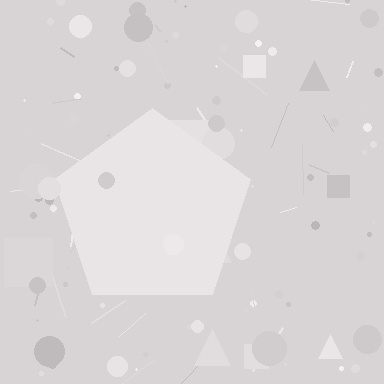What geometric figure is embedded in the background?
A pentagon is embedded in the background.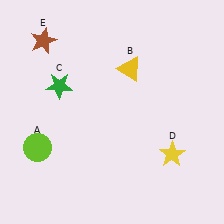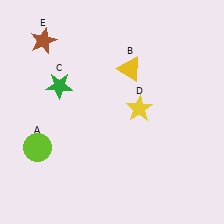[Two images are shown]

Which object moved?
The yellow star (D) moved up.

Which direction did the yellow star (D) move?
The yellow star (D) moved up.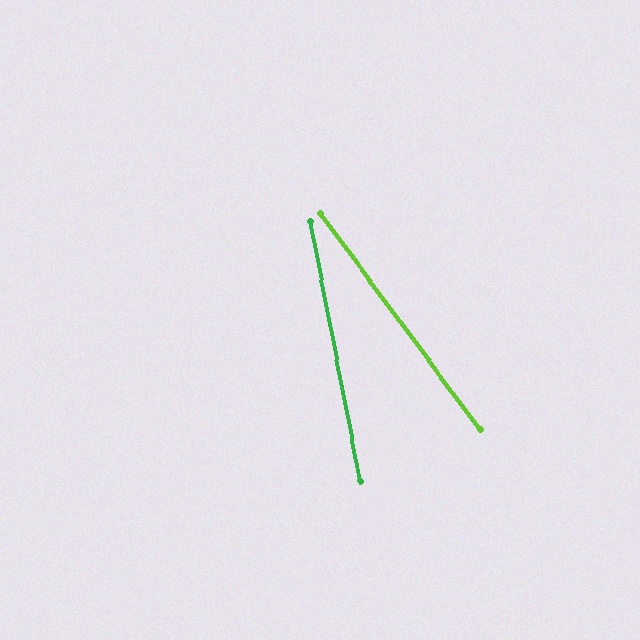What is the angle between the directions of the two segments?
Approximately 26 degrees.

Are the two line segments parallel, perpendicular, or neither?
Neither parallel nor perpendicular — they differ by about 26°.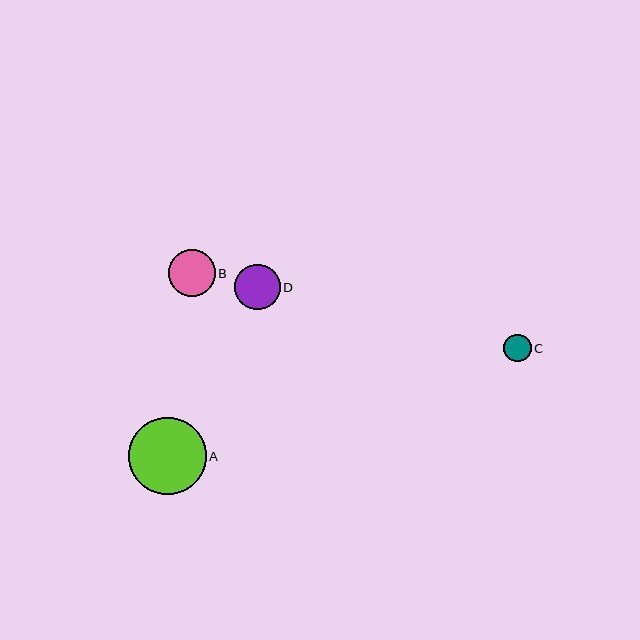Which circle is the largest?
Circle A is the largest with a size of approximately 78 pixels.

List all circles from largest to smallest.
From largest to smallest: A, B, D, C.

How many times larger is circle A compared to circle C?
Circle A is approximately 2.8 times the size of circle C.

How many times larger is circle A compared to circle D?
Circle A is approximately 1.7 times the size of circle D.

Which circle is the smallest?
Circle C is the smallest with a size of approximately 27 pixels.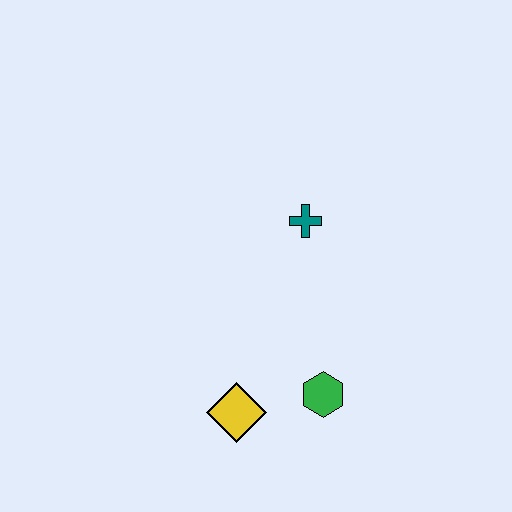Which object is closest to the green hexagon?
The yellow diamond is closest to the green hexagon.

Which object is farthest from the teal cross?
The yellow diamond is farthest from the teal cross.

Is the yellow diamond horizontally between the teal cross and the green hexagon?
No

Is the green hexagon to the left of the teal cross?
No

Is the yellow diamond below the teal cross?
Yes